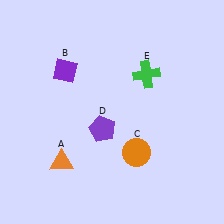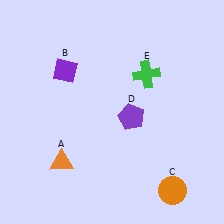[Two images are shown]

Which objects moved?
The objects that moved are: the orange circle (C), the purple pentagon (D).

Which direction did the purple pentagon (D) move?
The purple pentagon (D) moved right.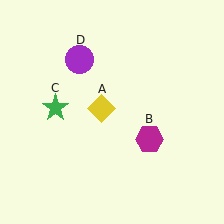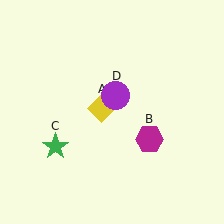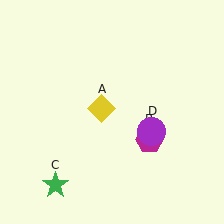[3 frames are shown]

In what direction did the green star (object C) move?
The green star (object C) moved down.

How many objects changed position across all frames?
2 objects changed position: green star (object C), purple circle (object D).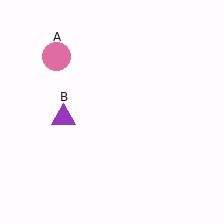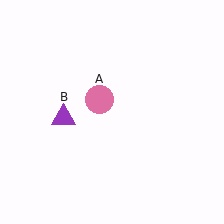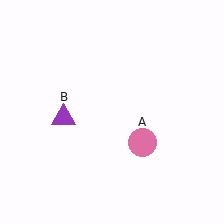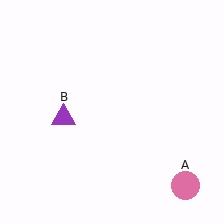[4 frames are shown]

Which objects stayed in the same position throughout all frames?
Purple triangle (object B) remained stationary.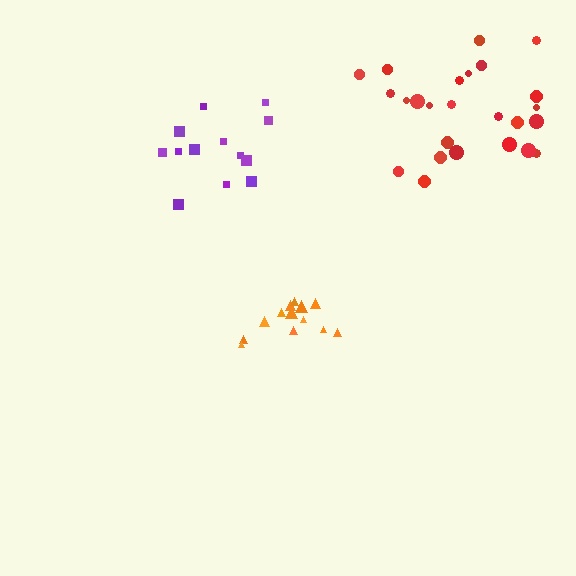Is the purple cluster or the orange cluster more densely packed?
Orange.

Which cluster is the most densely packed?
Orange.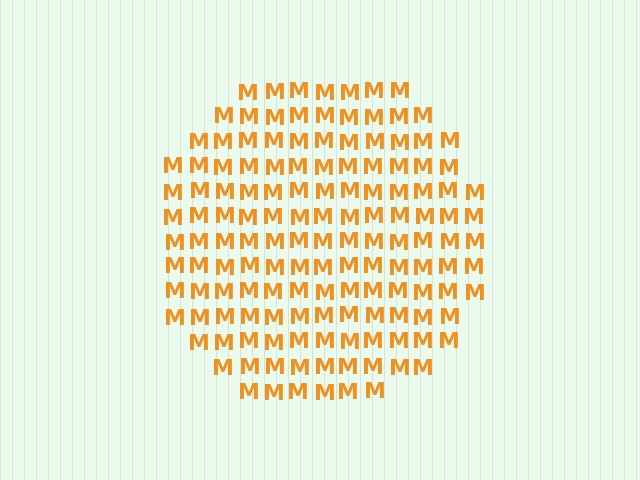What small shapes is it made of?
It is made of small letter M's.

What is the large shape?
The large shape is a circle.